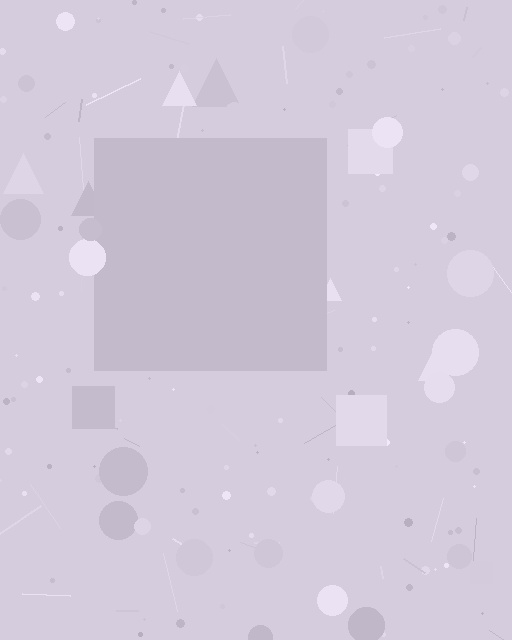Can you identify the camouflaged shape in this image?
The camouflaged shape is a square.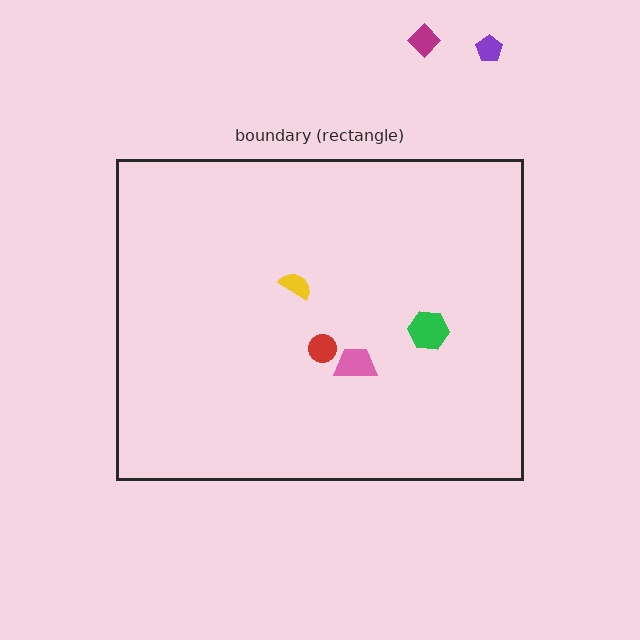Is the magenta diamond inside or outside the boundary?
Outside.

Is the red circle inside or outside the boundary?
Inside.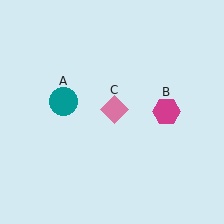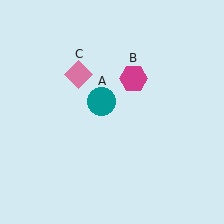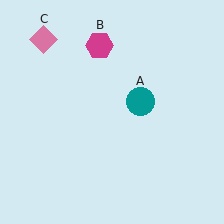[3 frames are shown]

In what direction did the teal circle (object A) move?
The teal circle (object A) moved right.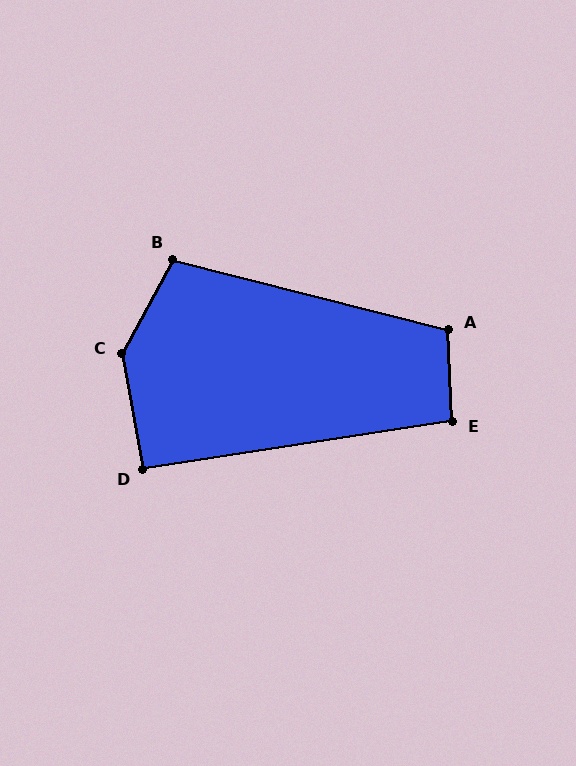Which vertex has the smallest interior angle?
D, at approximately 92 degrees.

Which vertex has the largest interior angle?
C, at approximately 141 degrees.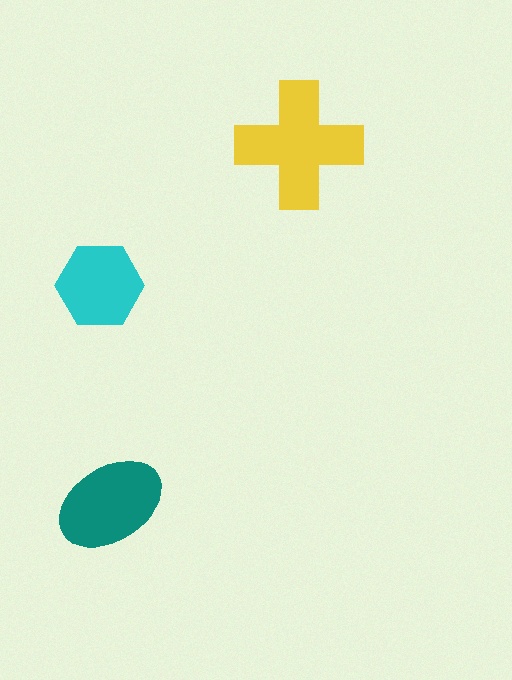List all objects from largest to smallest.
The yellow cross, the teal ellipse, the cyan hexagon.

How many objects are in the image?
There are 3 objects in the image.